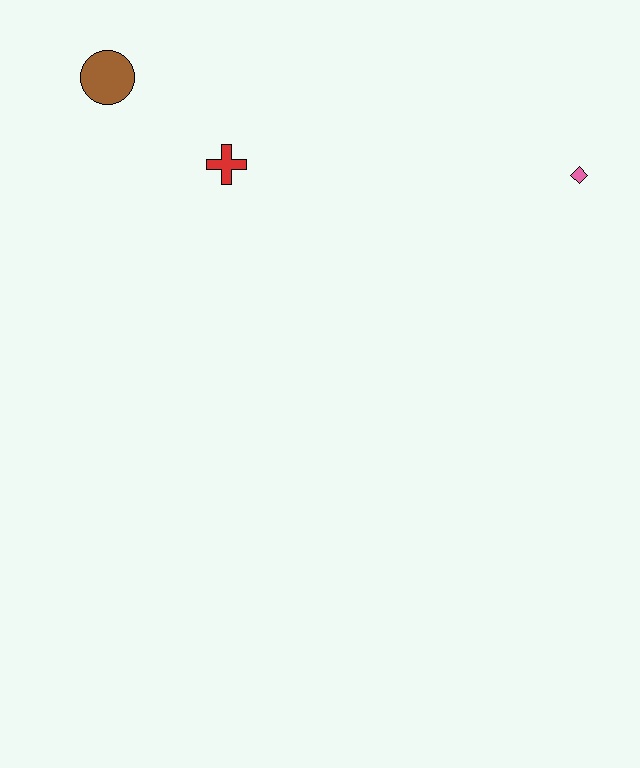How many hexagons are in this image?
There are no hexagons.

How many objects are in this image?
There are 3 objects.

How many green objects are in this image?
There are no green objects.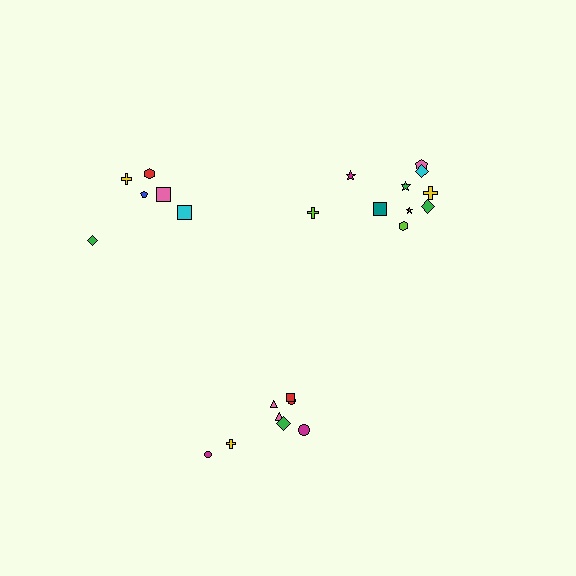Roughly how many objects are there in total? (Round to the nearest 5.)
Roughly 25 objects in total.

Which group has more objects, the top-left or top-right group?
The top-right group.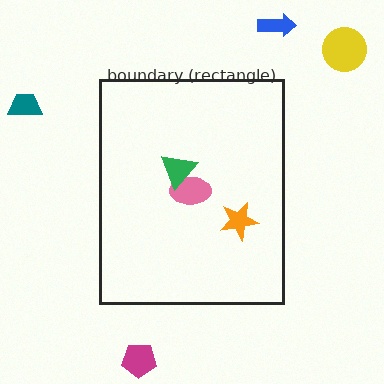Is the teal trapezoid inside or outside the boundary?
Outside.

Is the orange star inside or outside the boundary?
Inside.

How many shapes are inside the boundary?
3 inside, 4 outside.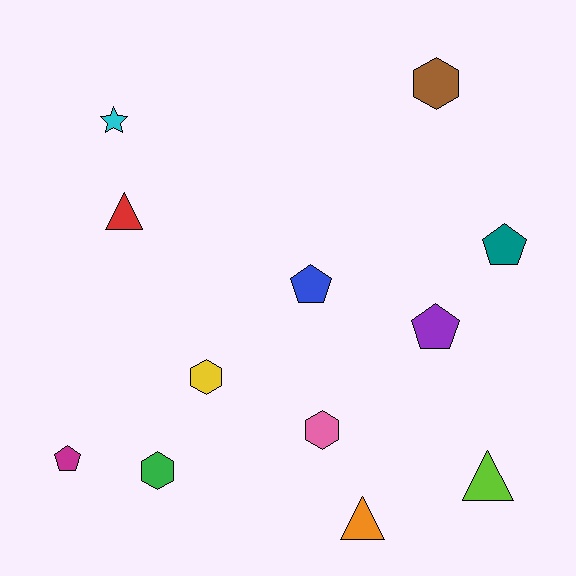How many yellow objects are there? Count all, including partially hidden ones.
There is 1 yellow object.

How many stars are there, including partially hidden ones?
There is 1 star.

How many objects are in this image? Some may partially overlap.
There are 12 objects.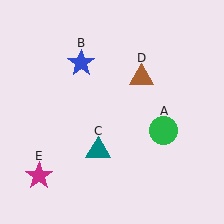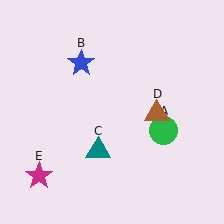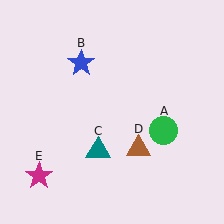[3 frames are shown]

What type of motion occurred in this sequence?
The brown triangle (object D) rotated clockwise around the center of the scene.